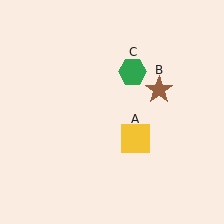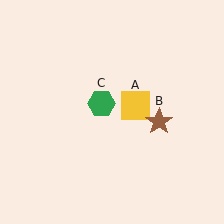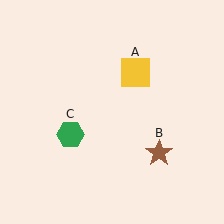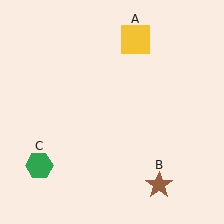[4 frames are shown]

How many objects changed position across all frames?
3 objects changed position: yellow square (object A), brown star (object B), green hexagon (object C).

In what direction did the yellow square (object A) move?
The yellow square (object A) moved up.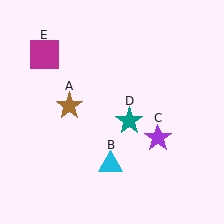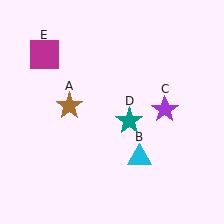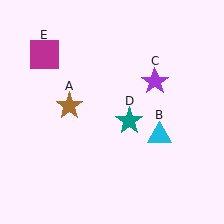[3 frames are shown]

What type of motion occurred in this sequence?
The cyan triangle (object B), purple star (object C) rotated counterclockwise around the center of the scene.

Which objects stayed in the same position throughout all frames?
Brown star (object A) and teal star (object D) and magenta square (object E) remained stationary.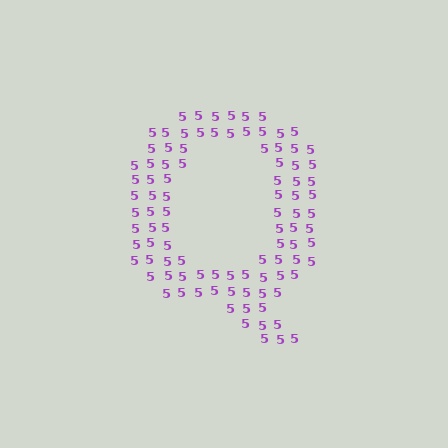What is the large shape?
The large shape is the letter Q.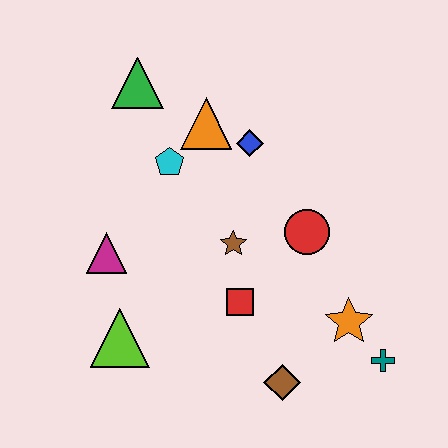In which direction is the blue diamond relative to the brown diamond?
The blue diamond is above the brown diamond.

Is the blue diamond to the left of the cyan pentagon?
No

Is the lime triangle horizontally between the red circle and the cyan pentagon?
No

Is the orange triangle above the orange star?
Yes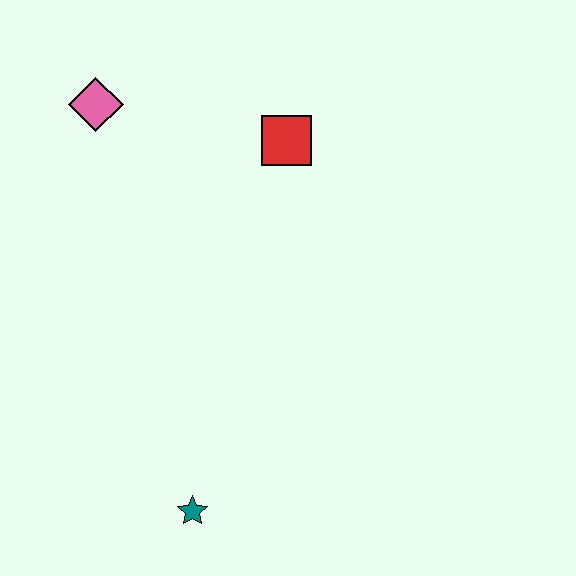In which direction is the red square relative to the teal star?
The red square is above the teal star.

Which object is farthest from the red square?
The teal star is farthest from the red square.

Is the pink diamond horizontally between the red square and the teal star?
No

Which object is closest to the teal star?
The red square is closest to the teal star.